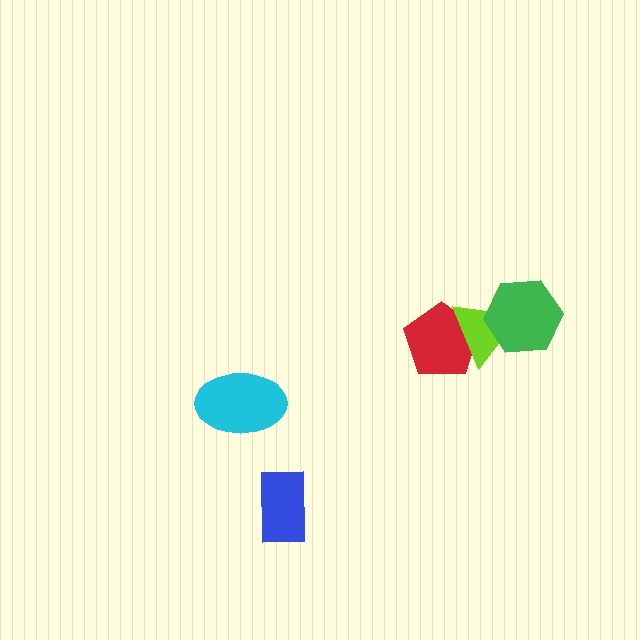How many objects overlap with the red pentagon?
1 object overlaps with the red pentagon.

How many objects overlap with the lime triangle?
2 objects overlap with the lime triangle.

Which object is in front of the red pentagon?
The lime triangle is in front of the red pentagon.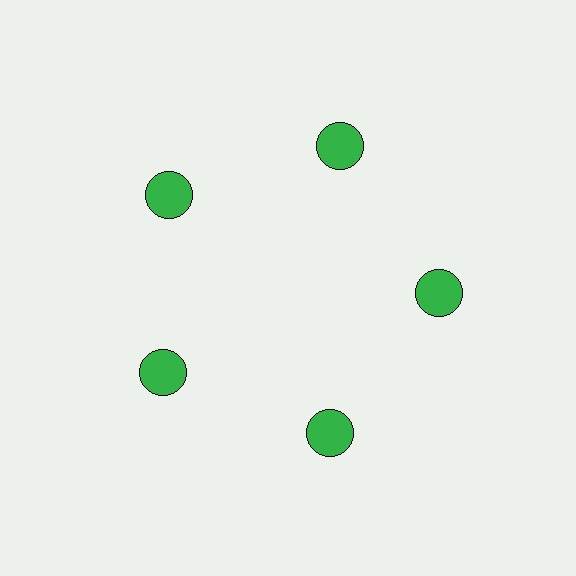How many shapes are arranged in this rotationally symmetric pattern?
There are 5 shapes, arranged in 5 groups of 1.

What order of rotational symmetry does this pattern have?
This pattern has 5-fold rotational symmetry.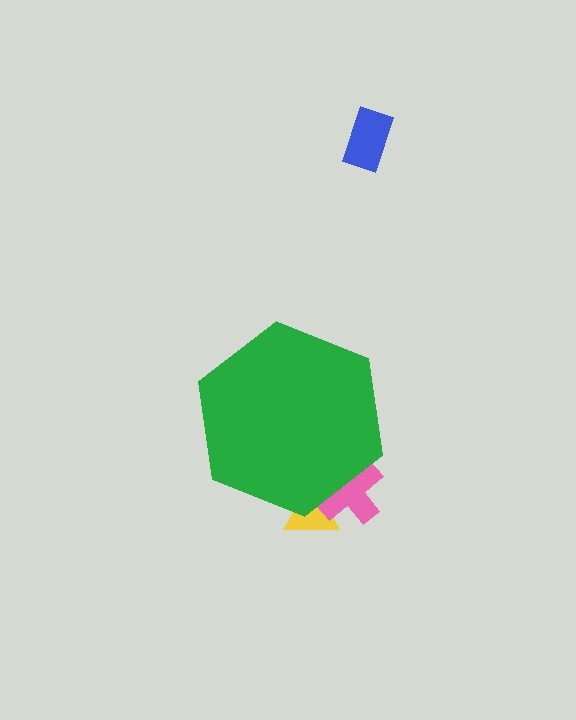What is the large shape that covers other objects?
A green hexagon.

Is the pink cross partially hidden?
Yes, the pink cross is partially hidden behind the green hexagon.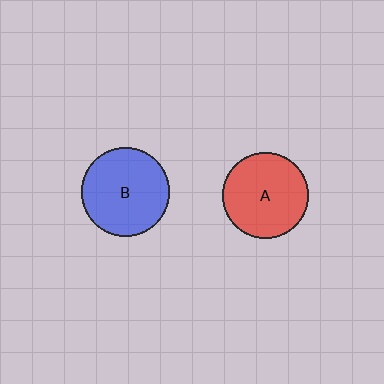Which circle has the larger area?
Circle B (blue).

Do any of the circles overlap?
No, none of the circles overlap.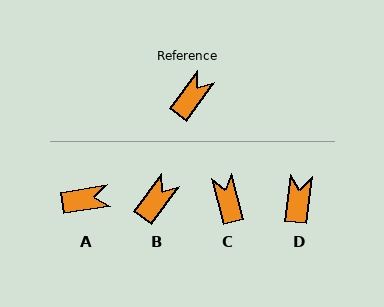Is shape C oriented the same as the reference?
No, it is off by about 51 degrees.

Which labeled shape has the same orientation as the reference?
B.